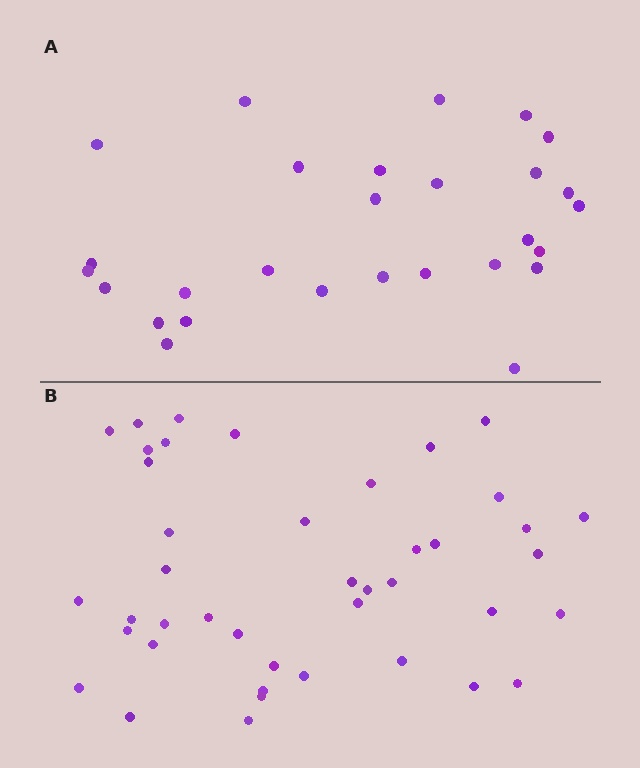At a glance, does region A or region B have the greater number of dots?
Region B (the bottom region) has more dots.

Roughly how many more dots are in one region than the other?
Region B has approximately 15 more dots than region A.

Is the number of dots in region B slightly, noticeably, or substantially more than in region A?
Region B has substantially more. The ratio is roughly 1.5 to 1.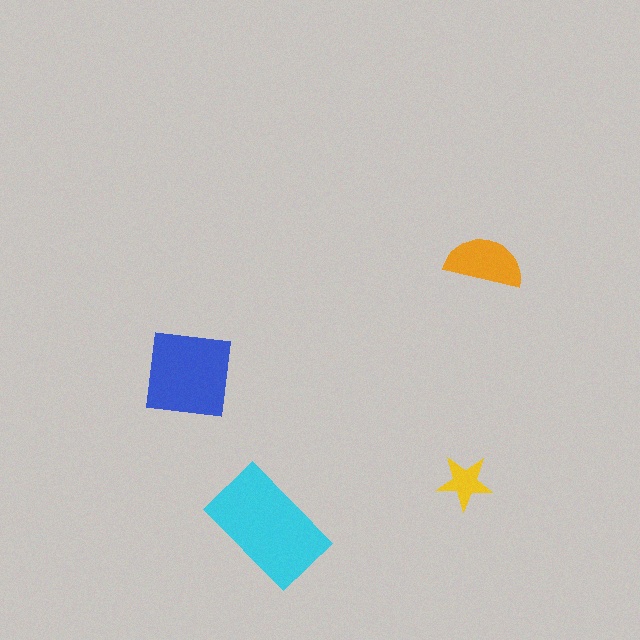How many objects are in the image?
There are 4 objects in the image.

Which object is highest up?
The orange semicircle is topmost.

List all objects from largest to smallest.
The cyan rectangle, the blue square, the orange semicircle, the yellow star.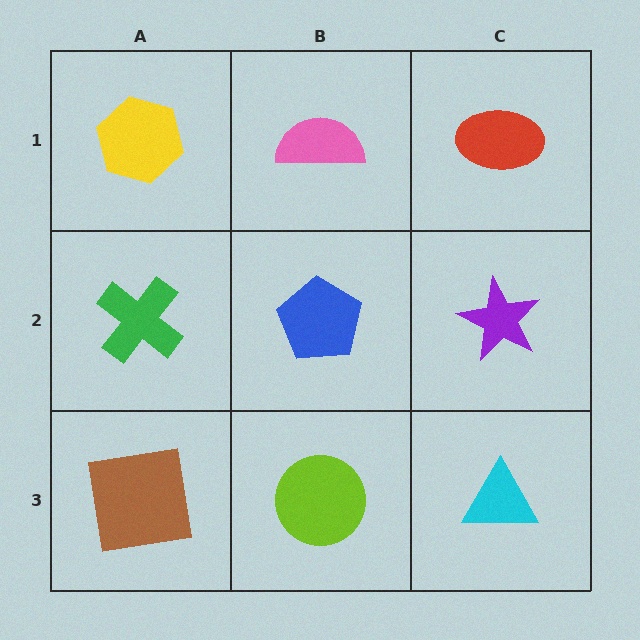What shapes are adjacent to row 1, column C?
A purple star (row 2, column C), a pink semicircle (row 1, column B).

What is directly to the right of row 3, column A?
A lime circle.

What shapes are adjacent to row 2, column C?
A red ellipse (row 1, column C), a cyan triangle (row 3, column C), a blue pentagon (row 2, column B).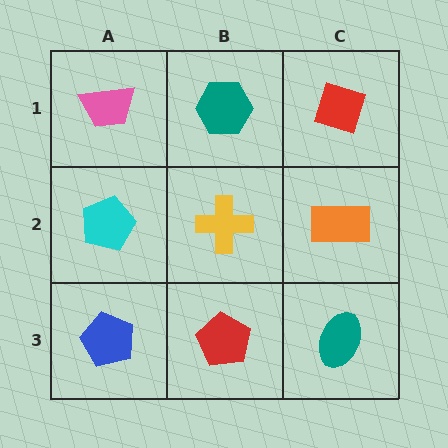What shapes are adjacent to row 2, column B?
A teal hexagon (row 1, column B), a red pentagon (row 3, column B), a cyan pentagon (row 2, column A), an orange rectangle (row 2, column C).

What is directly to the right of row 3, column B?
A teal ellipse.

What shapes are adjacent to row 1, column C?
An orange rectangle (row 2, column C), a teal hexagon (row 1, column B).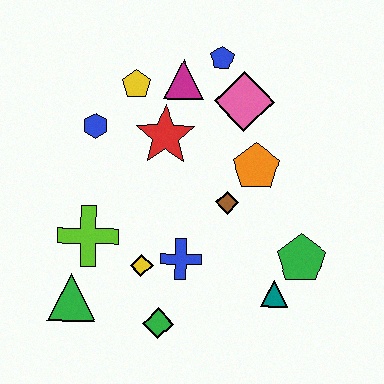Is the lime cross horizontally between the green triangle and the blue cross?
Yes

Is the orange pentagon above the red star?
No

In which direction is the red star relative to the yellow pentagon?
The red star is below the yellow pentagon.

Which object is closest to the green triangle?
The lime cross is closest to the green triangle.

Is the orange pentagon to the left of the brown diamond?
No